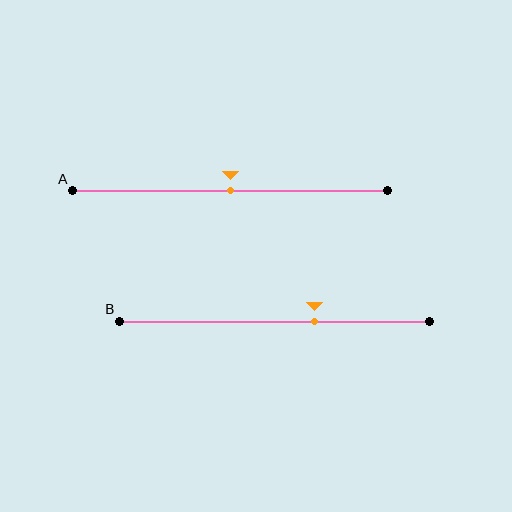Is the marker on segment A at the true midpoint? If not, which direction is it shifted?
Yes, the marker on segment A is at the true midpoint.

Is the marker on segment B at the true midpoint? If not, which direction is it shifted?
No, the marker on segment B is shifted to the right by about 13% of the segment length.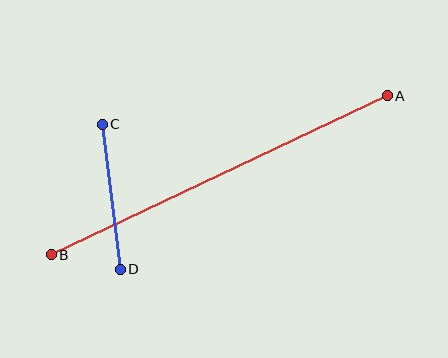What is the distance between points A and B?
The distance is approximately 372 pixels.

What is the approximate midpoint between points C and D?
The midpoint is at approximately (111, 197) pixels.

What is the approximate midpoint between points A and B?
The midpoint is at approximately (219, 175) pixels.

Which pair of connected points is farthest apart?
Points A and B are farthest apart.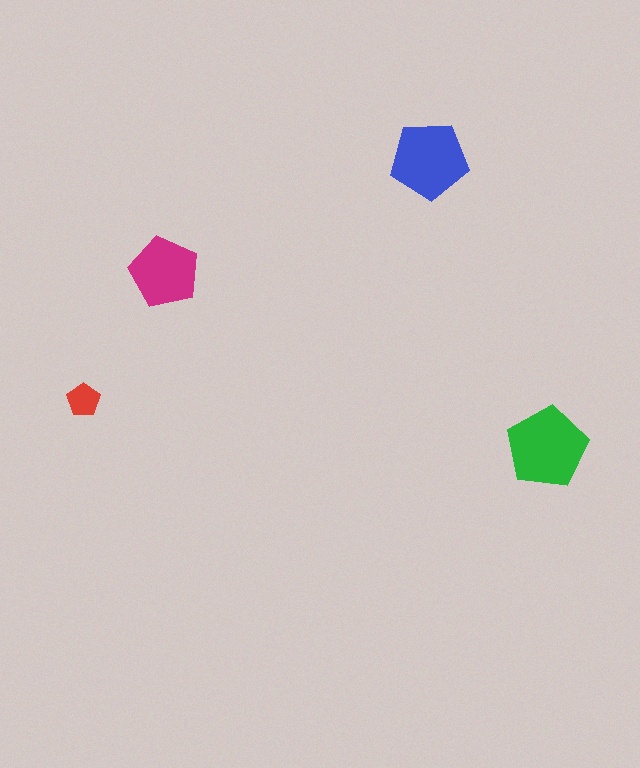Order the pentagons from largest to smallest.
the green one, the blue one, the magenta one, the red one.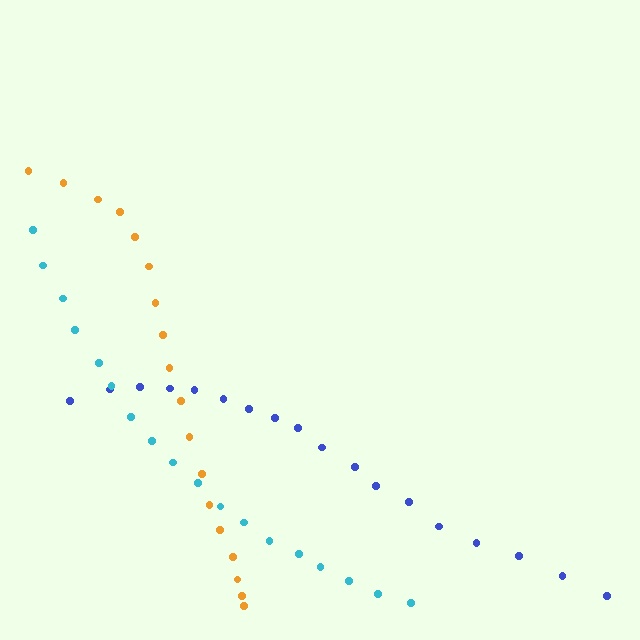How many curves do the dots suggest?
There are 3 distinct paths.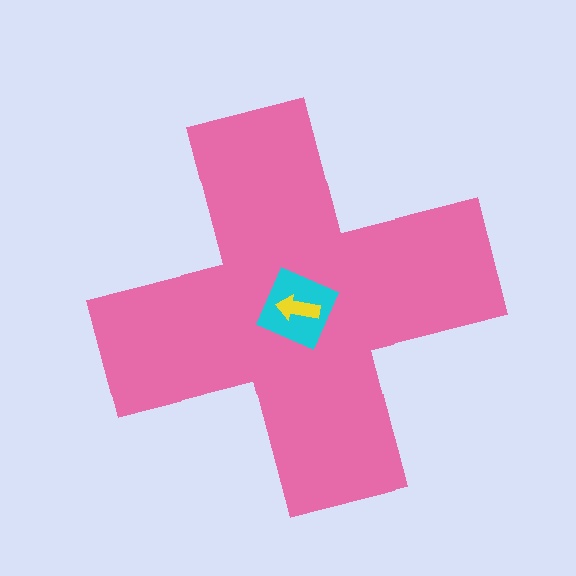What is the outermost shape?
The pink cross.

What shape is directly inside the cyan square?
The yellow arrow.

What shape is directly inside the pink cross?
The cyan square.